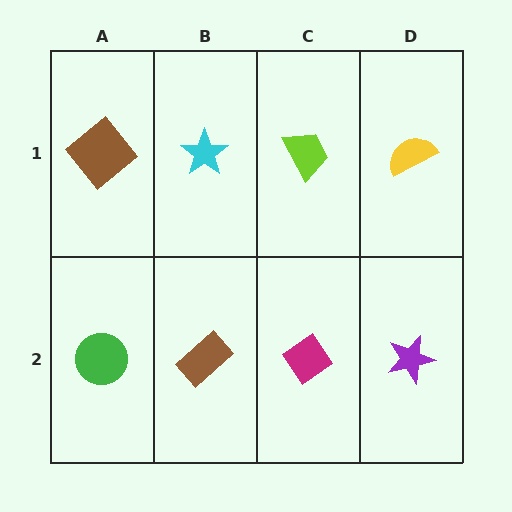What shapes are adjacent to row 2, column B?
A cyan star (row 1, column B), a green circle (row 2, column A), a magenta diamond (row 2, column C).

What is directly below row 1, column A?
A green circle.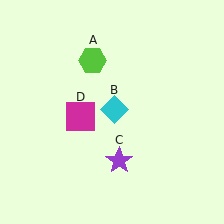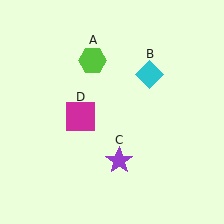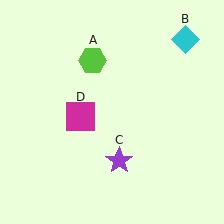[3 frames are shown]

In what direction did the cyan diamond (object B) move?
The cyan diamond (object B) moved up and to the right.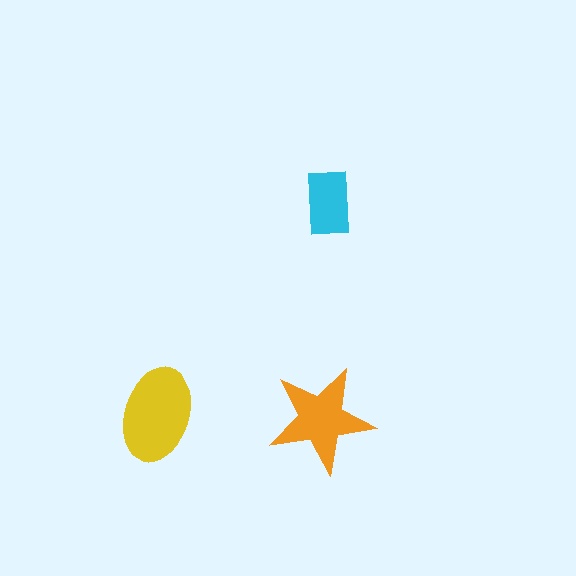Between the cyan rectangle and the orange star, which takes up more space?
The orange star.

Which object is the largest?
The yellow ellipse.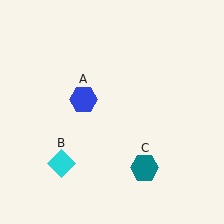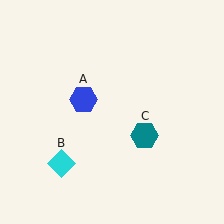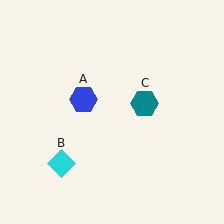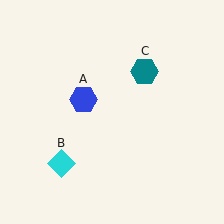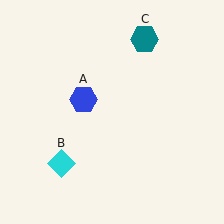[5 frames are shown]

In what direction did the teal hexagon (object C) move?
The teal hexagon (object C) moved up.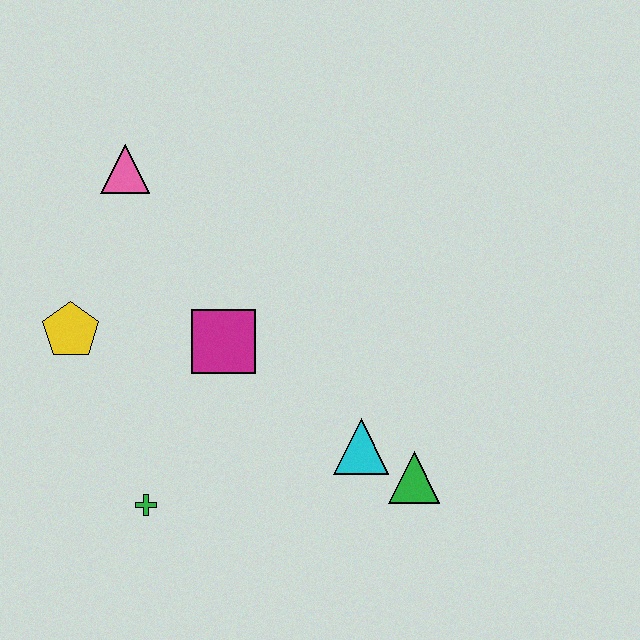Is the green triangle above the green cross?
Yes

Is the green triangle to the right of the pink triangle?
Yes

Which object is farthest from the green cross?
The pink triangle is farthest from the green cross.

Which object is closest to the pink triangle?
The yellow pentagon is closest to the pink triangle.